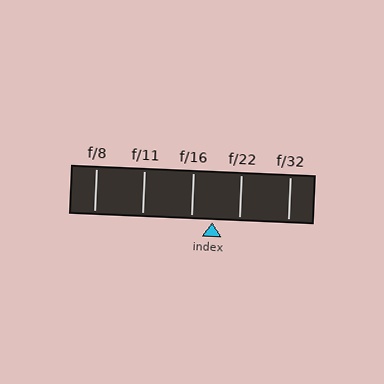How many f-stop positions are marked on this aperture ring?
There are 5 f-stop positions marked.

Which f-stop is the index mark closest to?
The index mark is closest to f/16.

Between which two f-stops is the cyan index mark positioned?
The index mark is between f/16 and f/22.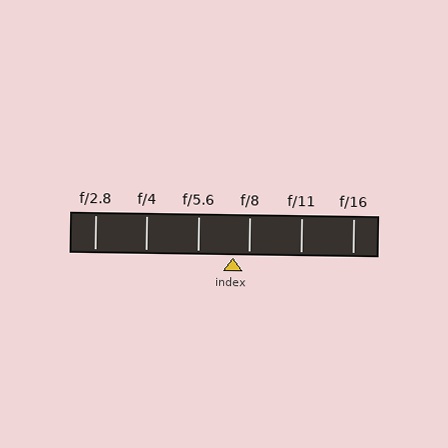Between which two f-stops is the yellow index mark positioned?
The index mark is between f/5.6 and f/8.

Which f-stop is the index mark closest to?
The index mark is closest to f/8.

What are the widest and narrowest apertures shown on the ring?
The widest aperture shown is f/2.8 and the narrowest is f/16.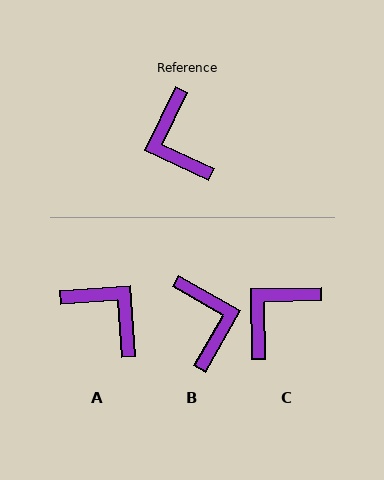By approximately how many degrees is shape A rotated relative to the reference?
Approximately 150 degrees clockwise.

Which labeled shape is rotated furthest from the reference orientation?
B, about 176 degrees away.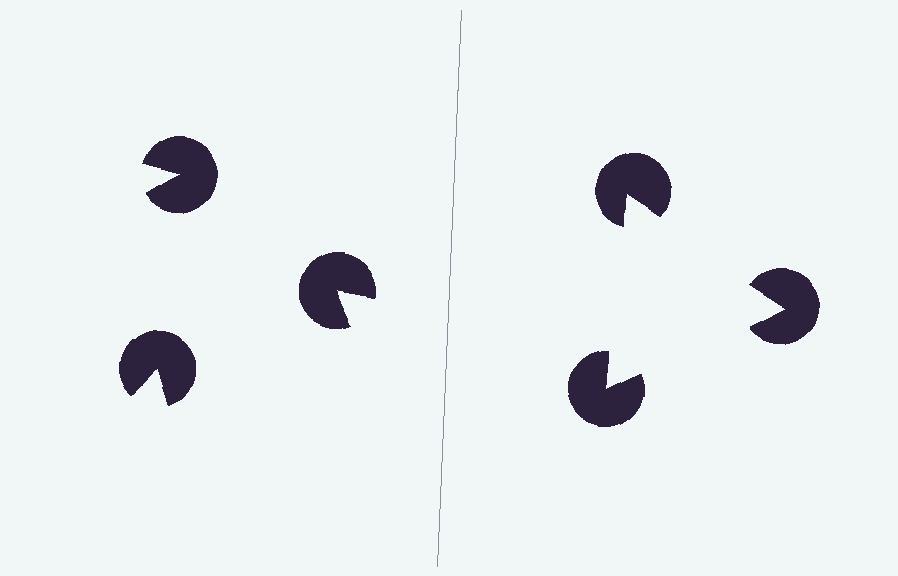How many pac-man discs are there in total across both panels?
6 — 3 on each side.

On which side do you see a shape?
An illusory triangle appears on the right side. On the left side the wedge cuts are rotated, so no coherent shape forms.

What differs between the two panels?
The pac-man discs are positioned identically on both sides; only the wedge orientations differ. On the right they align to a triangle; on the left they are misaligned.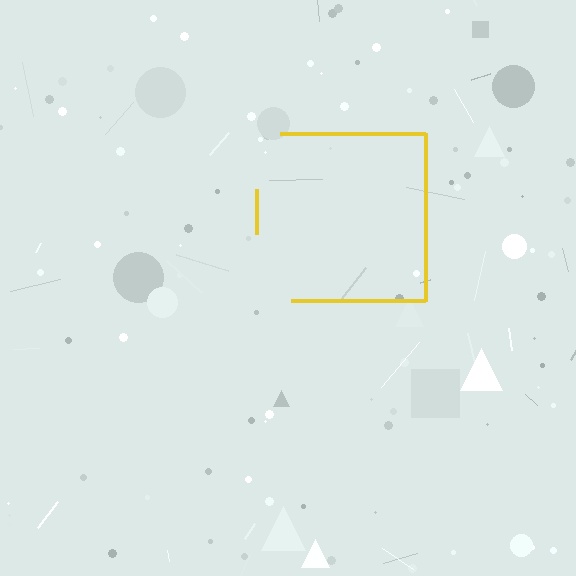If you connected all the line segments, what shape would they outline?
They would outline a square.